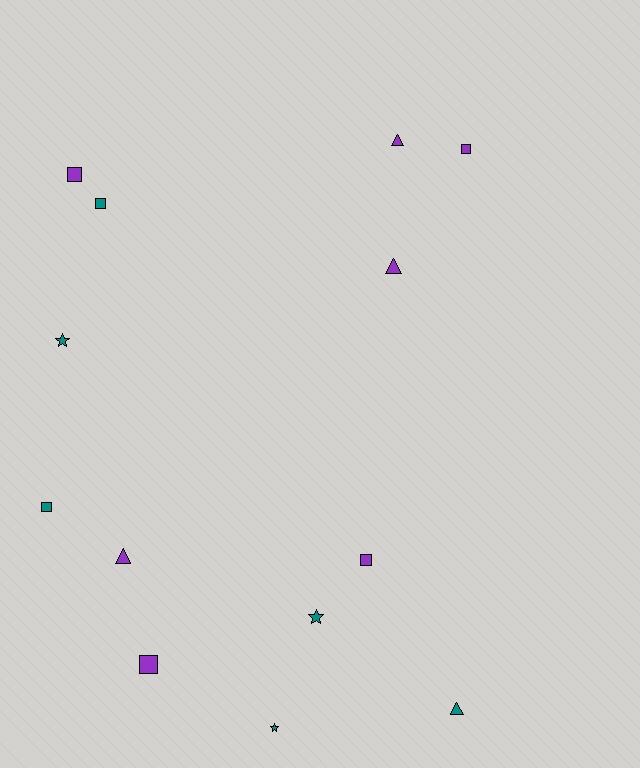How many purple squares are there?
There are 4 purple squares.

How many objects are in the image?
There are 13 objects.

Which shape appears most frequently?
Square, with 6 objects.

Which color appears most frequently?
Purple, with 7 objects.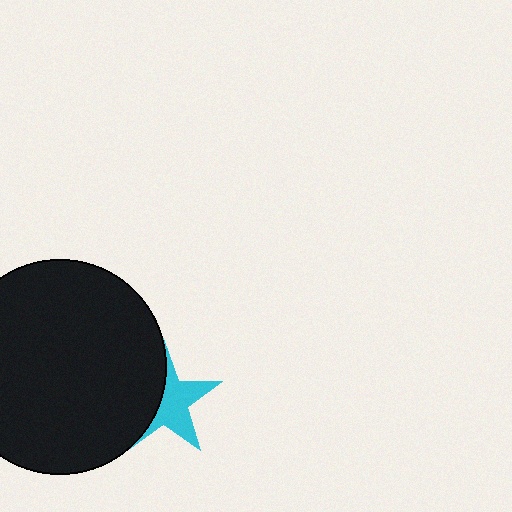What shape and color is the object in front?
The object in front is a black circle.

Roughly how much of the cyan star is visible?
About half of it is visible (roughly 55%).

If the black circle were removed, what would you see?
You would see the complete cyan star.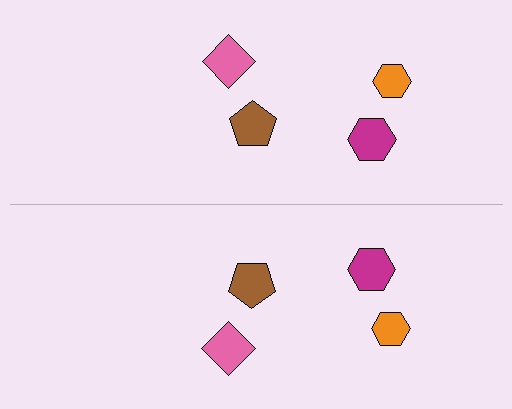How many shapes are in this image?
There are 8 shapes in this image.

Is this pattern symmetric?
Yes, this pattern has bilateral (reflection) symmetry.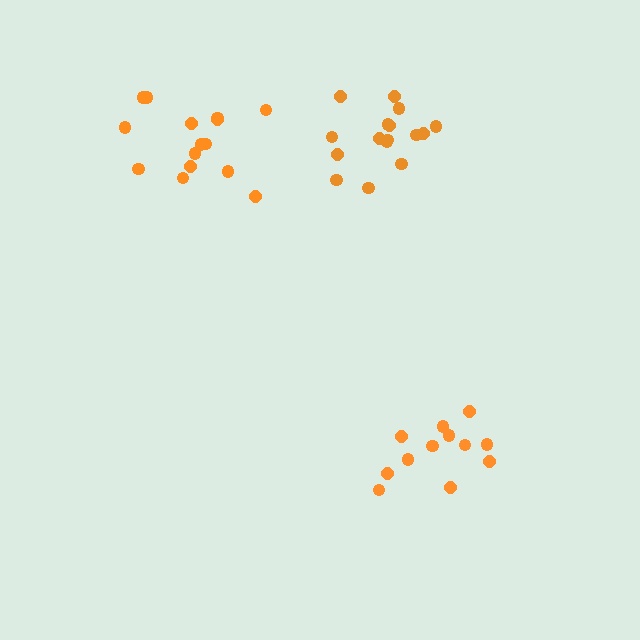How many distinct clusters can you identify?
There are 3 distinct clusters.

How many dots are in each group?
Group 1: 15 dots, Group 2: 12 dots, Group 3: 16 dots (43 total).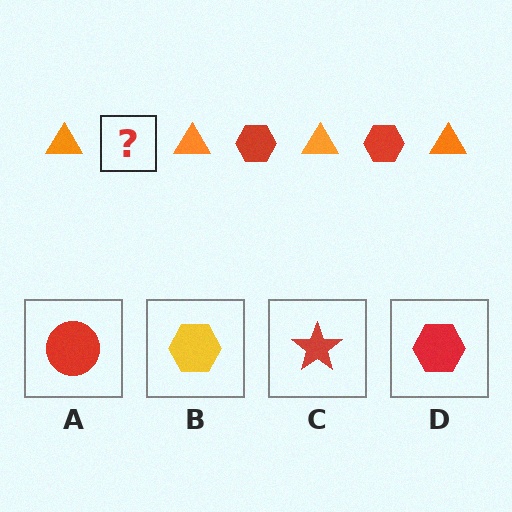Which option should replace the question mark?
Option D.